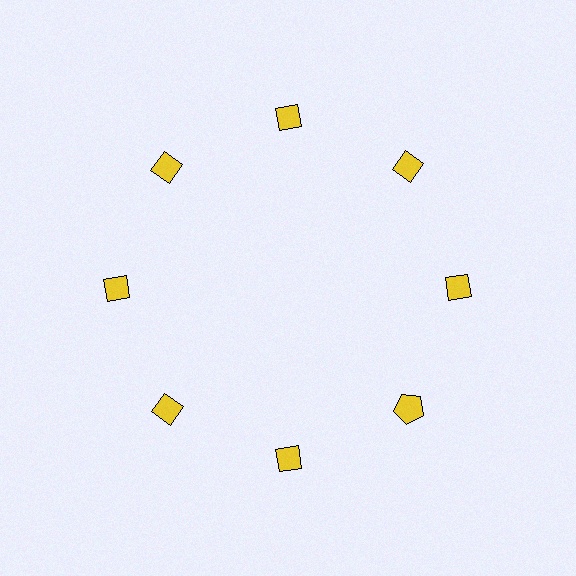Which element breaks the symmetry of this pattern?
The yellow pentagon at roughly the 4 o'clock position breaks the symmetry. All other shapes are yellow diamonds.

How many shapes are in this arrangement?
There are 8 shapes arranged in a ring pattern.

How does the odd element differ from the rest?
It has a different shape: pentagon instead of diamond.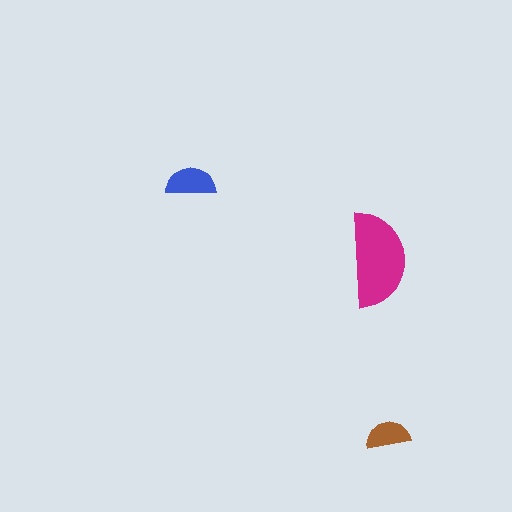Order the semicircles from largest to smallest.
the magenta one, the blue one, the brown one.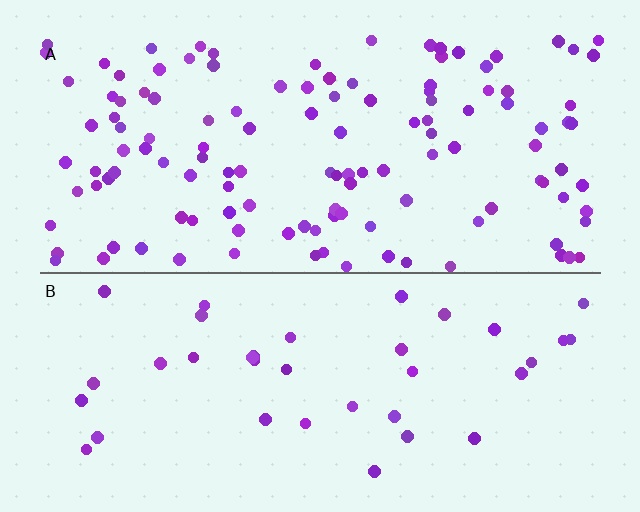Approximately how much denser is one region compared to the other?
Approximately 3.3× — region A over region B.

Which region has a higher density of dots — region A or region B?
A (the top).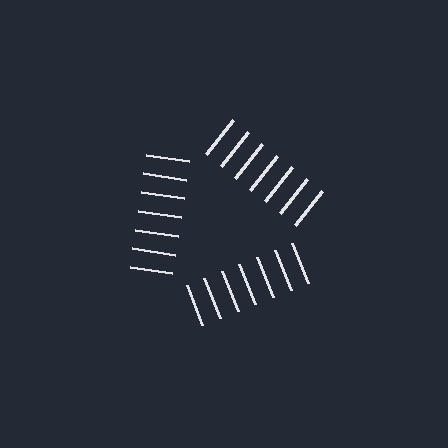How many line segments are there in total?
21 — 7 along each of the 3 edges.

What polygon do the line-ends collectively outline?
An illusory triangle — the line segments terminate on its edges but no continuous stroke is drawn.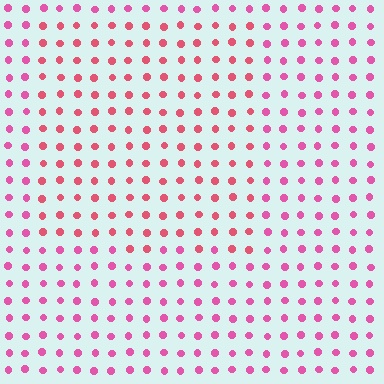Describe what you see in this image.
The image is filled with small pink elements in a uniform arrangement. A rectangle-shaped region is visible where the elements are tinted to a slightly different hue, forming a subtle color boundary.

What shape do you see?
I see a rectangle.